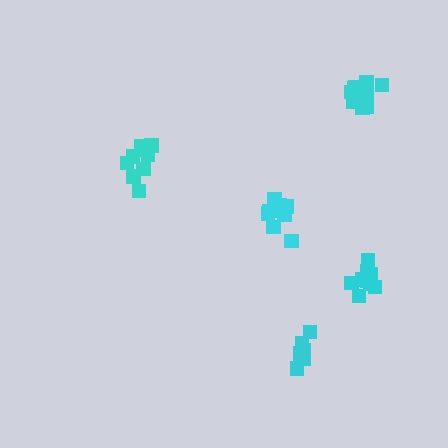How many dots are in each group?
Group 1: 9 dots, Group 2: 9 dots, Group 3: 9 dots, Group 4: 6 dots, Group 5: 11 dots (44 total).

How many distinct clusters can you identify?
There are 5 distinct clusters.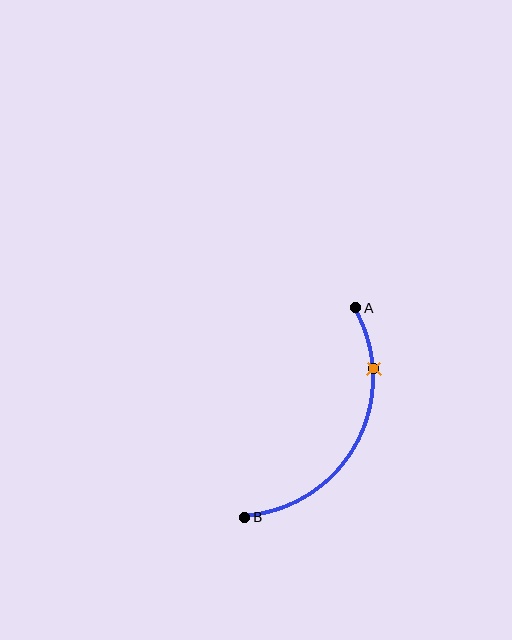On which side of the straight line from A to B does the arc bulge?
The arc bulges to the right of the straight line connecting A and B.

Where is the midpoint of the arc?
The arc midpoint is the point on the curve farthest from the straight line joining A and B. It sits to the right of that line.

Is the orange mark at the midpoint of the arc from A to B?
No. The orange mark lies on the arc but is closer to endpoint A. The arc midpoint would be at the point on the curve equidistant along the arc from both A and B.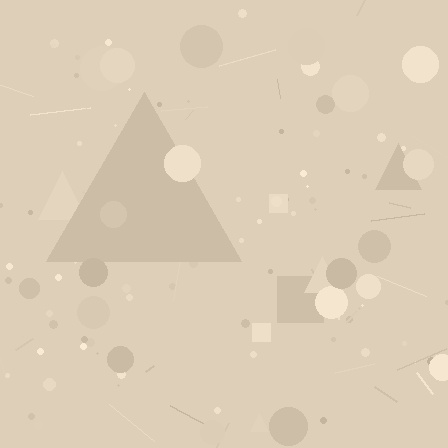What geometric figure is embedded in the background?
A triangle is embedded in the background.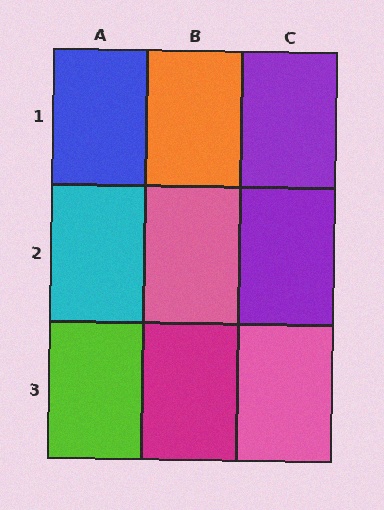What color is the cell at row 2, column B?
Pink.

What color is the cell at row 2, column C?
Purple.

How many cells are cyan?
1 cell is cyan.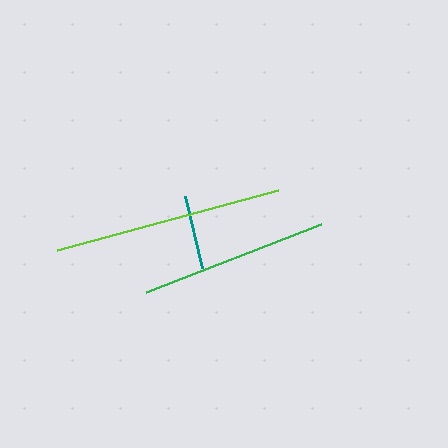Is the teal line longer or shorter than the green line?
The green line is longer than the teal line.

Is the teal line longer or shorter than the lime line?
The lime line is longer than the teal line.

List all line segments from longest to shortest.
From longest to shortest: lime, green, teal.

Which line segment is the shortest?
The teal line is the shortest at approximately 75 pixels.